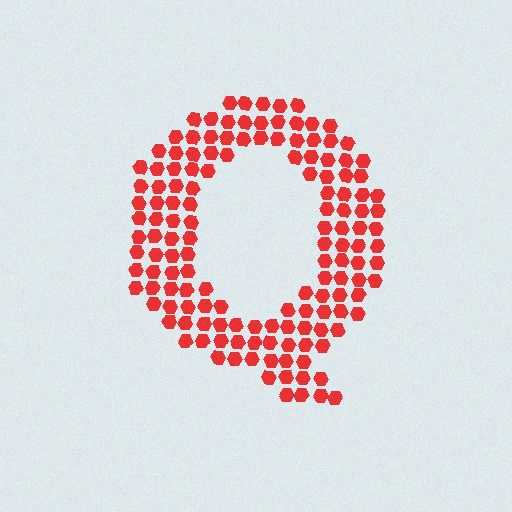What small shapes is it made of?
It is made of small hexagons.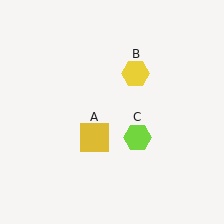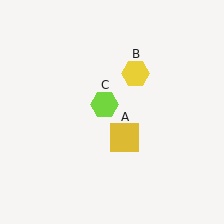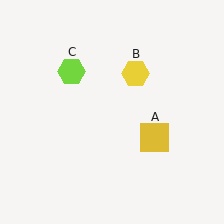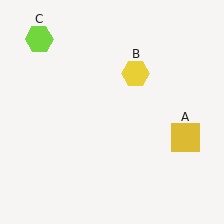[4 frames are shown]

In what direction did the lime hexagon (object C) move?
The lime hexagon (object C) moved up and to the left.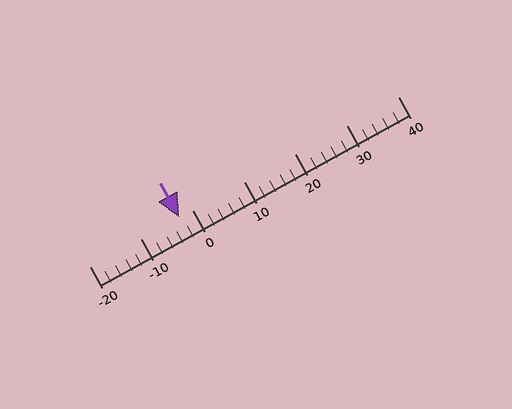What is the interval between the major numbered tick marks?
The major tick marks are spaced 10 units apart.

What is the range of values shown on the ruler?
The ruler shows values from -20 to 40.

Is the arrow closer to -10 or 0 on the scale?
The arrow is closer to 0.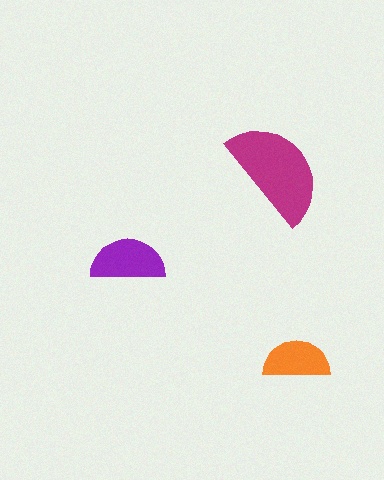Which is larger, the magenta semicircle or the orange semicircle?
The magenta one.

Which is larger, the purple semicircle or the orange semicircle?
The purple one.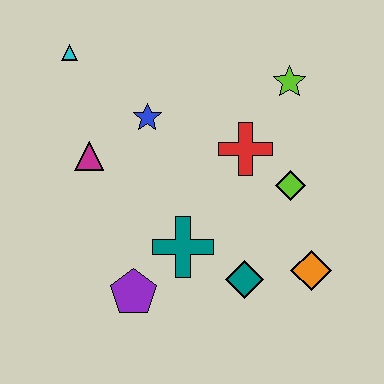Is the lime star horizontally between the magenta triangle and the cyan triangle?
No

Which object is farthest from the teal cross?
The cyan triangle is farthest from the teal cross.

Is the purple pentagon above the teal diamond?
No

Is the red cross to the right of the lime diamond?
No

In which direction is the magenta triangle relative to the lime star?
The magenta triangle is to the left of the lime star.